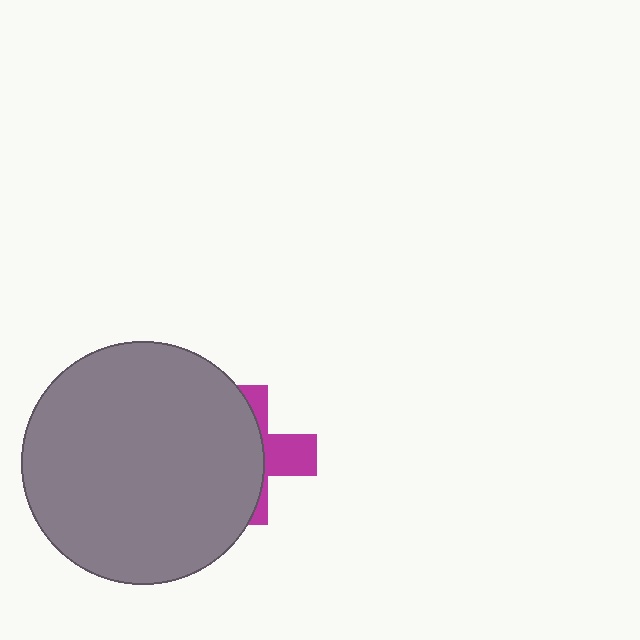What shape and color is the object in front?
The object in front is a gray circle.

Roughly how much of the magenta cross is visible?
A small part of it is visible (roughly 35%).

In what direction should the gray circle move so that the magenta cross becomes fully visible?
The gray circle should move left. That is the shortest direction to clear the overlap and leave the magenta cross fully visible.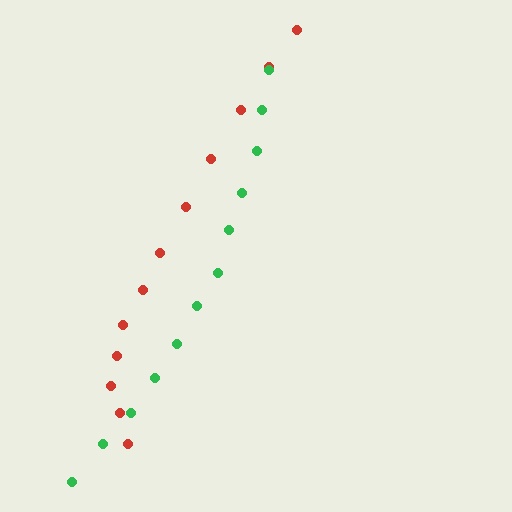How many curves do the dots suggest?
There are 2 distinct paths.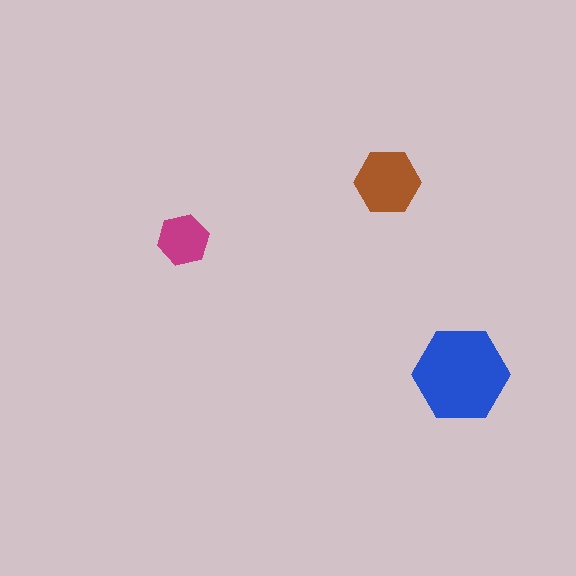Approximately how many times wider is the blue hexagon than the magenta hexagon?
About 2 times wider.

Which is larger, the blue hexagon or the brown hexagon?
The blue one.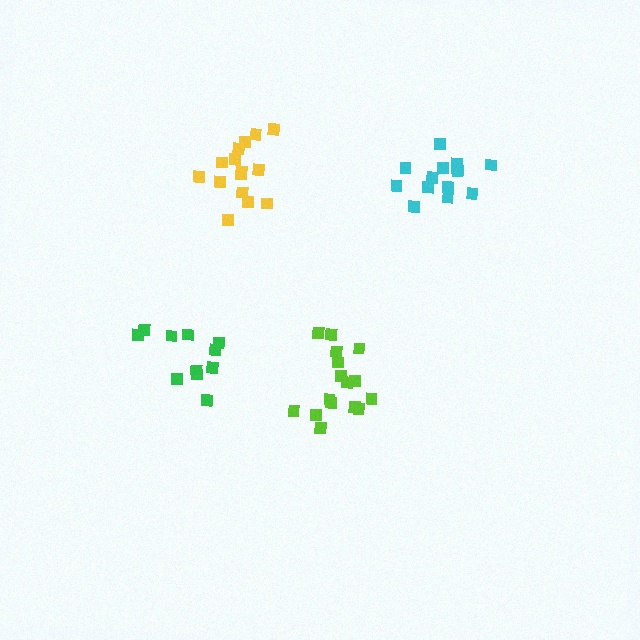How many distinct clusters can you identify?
There are 4 distinct clusters.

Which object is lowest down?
The lime cluster is bottommost.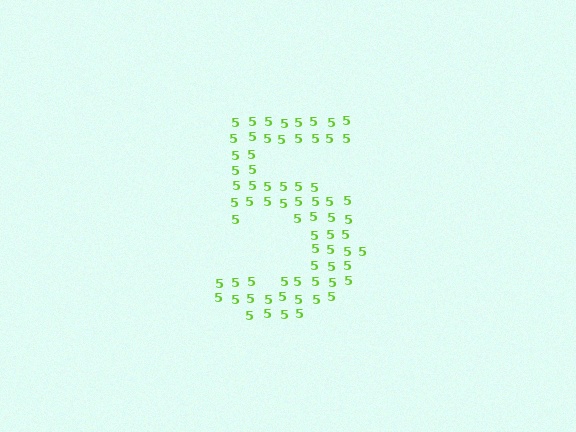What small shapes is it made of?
It is made of small digit 5's.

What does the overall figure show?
The overall figure shows the digit 5.